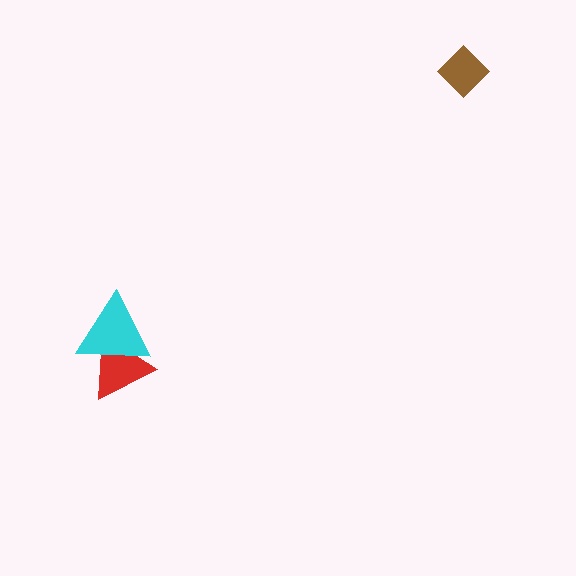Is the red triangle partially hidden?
Yes, it is partially covered by another shape.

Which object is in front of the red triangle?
The cyan triangle is in front of the red triangle.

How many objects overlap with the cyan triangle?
1 object overlaps with the cyan triangle.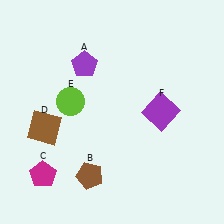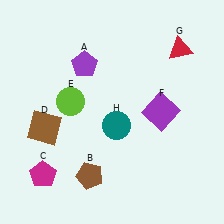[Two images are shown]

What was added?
A red triangle (G), a teal circle (H) were added in Image 2.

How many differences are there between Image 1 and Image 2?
There are 2 differences between the two images.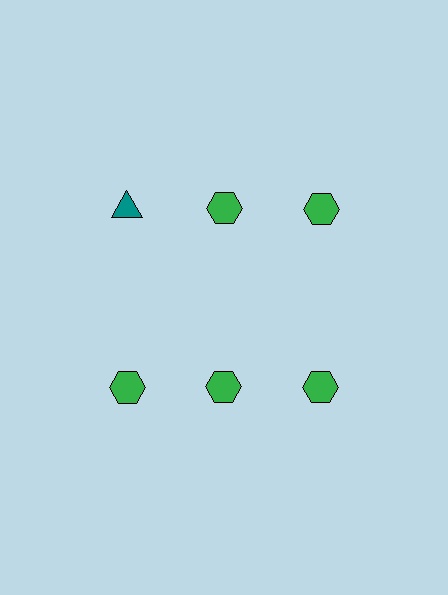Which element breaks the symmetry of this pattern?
The teal triangle in the top row, leftmost column breaks the symmetry. All other shapes are green hexagons.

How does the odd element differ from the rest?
It differs in both color (teal instead of green) and shape (triangle instead of hexagon).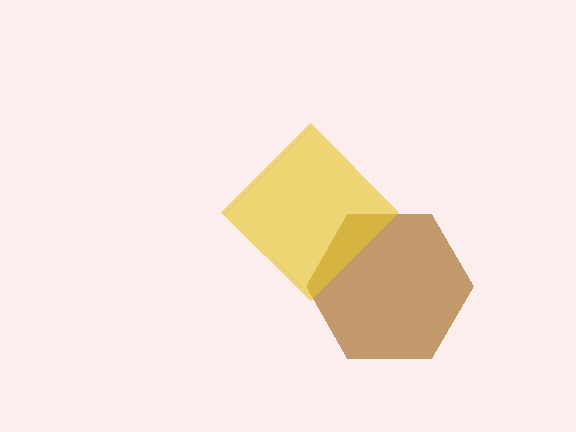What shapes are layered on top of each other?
The layered shapes are: a brown hexagon, a yellow diamond.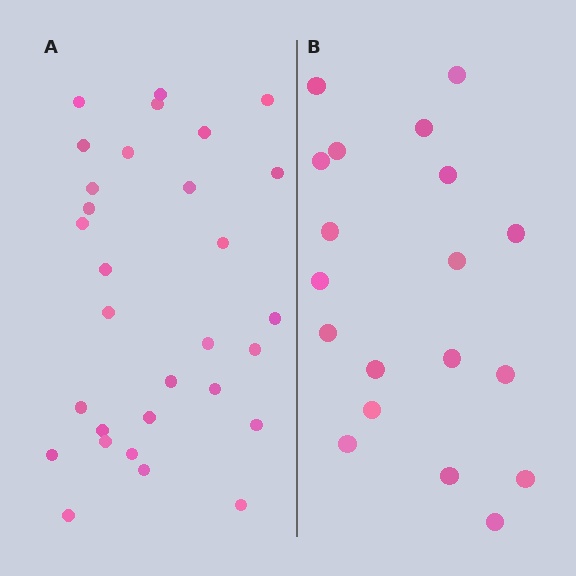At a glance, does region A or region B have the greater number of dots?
Region A (the left region) has more dots.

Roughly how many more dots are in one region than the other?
Region A has roughly 12 or so more dots than region B.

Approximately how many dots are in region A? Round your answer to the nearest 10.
About 30 dots.